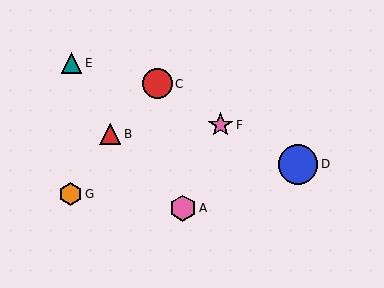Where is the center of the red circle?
The center of the red circle is at (157, 84).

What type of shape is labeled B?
Shape B is a red triangle.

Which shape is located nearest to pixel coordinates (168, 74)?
The red circle (labeled C) at (157, 84) is nearest to that location.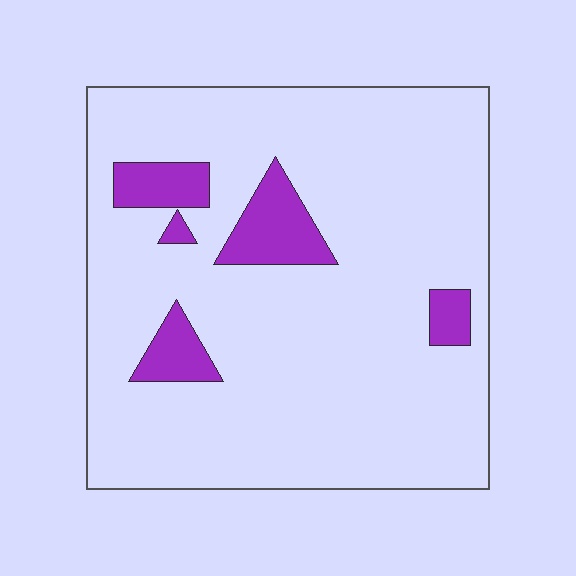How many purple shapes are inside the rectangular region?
5.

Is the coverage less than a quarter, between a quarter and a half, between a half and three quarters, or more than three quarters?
Less than a quarter.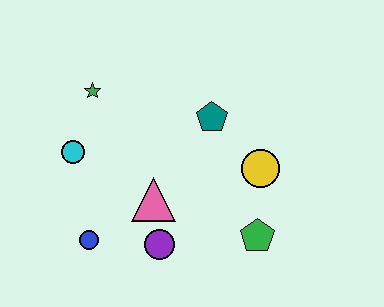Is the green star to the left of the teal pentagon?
Yes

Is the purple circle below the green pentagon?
Yes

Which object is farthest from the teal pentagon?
The blue circle is farthest from the teal pentagon.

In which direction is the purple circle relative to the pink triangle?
The purple circle is below the pink triangle.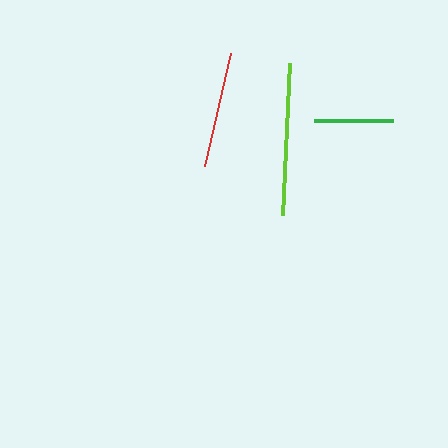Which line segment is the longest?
The lime line is the longest at approximately 153 pixels.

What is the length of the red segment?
The red segment is approximately 116 pixels long.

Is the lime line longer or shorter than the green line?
The lime line is longer than the green line.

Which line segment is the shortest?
The green line is the shortest at approximately 78 pixels.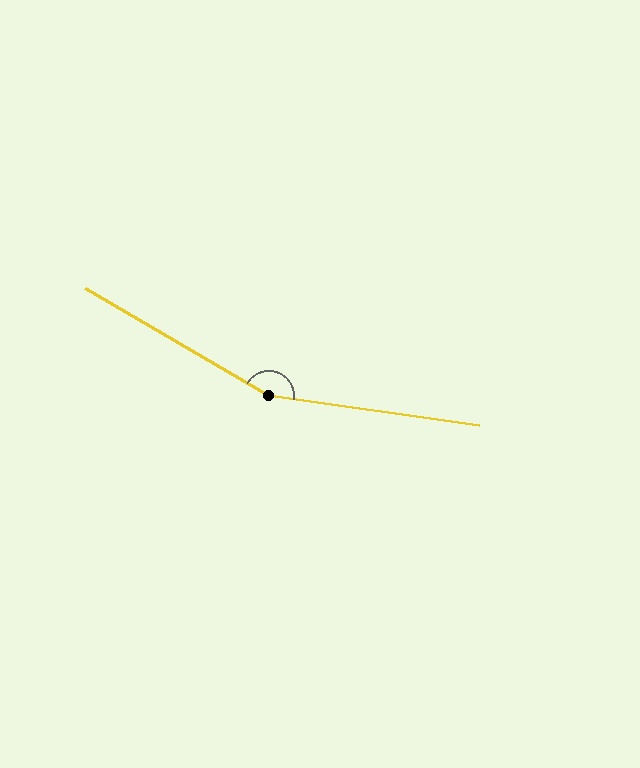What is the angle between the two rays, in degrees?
Approximately 158 degrees.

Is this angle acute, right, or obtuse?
It is obtuse.